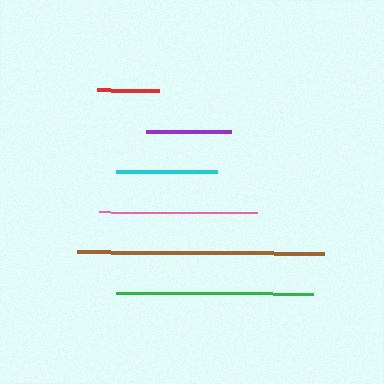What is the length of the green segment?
The green segment is approximately 197 pixels long.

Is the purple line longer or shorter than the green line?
The green line is longer than the purple line.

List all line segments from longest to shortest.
From longest to shortest: brown, green, pink, cyan, purple, red.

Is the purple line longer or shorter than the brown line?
The brown line is longer than the purple line.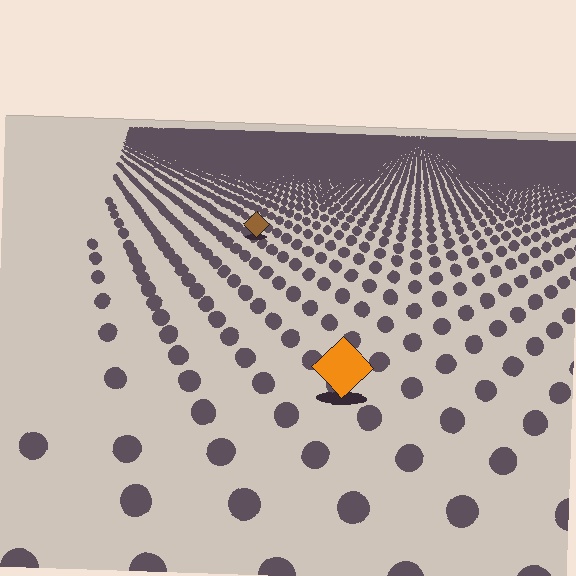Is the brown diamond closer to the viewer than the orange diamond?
No. The orange diamond is closer — you can tell from the texture gradient: the ground texture is coarser near it.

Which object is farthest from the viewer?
The brown diamond is farthest from the viewer. It appears smaller and the ground texture around it is denser.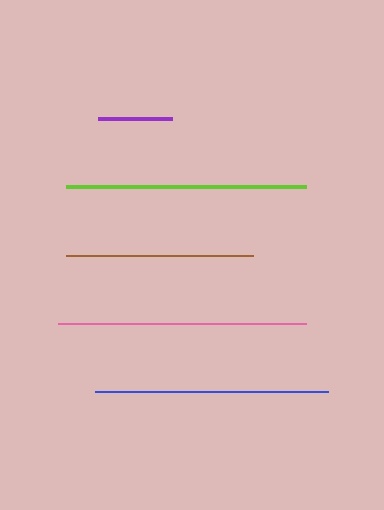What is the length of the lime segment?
The lime segment is approximately 241 pixels long.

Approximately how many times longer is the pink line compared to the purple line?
The pink line is approximately 3.3 times the length of the purple line.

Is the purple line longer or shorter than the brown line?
The brown line is longer than the purple line.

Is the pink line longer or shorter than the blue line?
The pink line is longer than the blue line.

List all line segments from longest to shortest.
From longest to shortest: pink, lime, blue, brown, purple.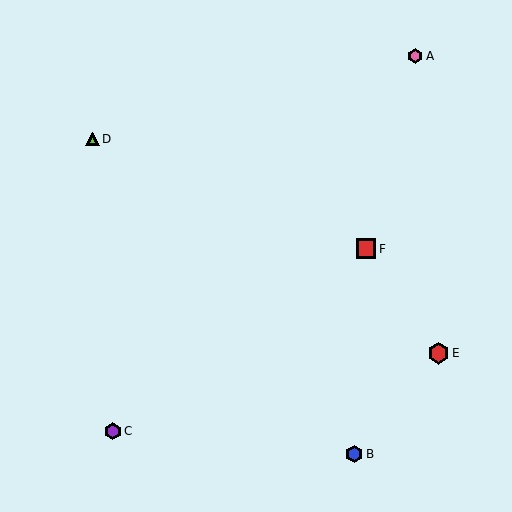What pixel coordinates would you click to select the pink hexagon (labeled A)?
Click at (415, 56) to select the pink hexagon A.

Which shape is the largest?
The red hexagon (labeled E) is the largest.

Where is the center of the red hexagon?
The center of the red hexagon is at (438, 353).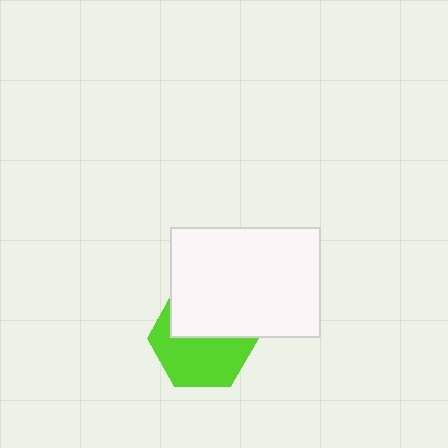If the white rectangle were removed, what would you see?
You would see the complete lime hexagon.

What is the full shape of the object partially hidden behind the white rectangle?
The partially hidden object is a lime hexagon.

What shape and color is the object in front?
The object in front is a white rectangle.